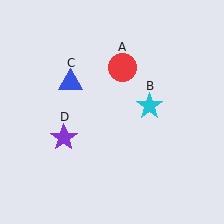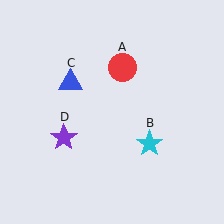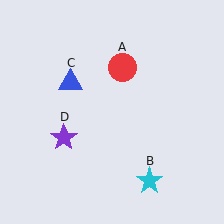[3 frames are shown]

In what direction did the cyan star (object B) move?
The cyan star (object B) moved down.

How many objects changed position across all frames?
1 object changed position: cyan star (object B).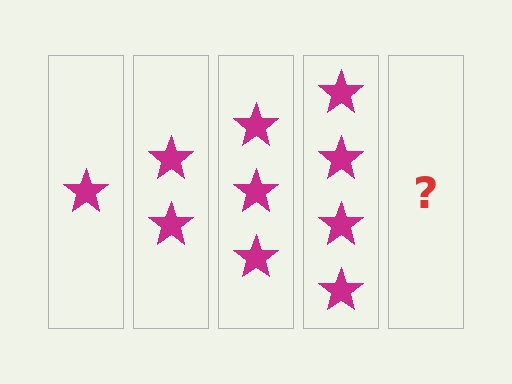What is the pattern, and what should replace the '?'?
The pattern is that each step adds one more star. The '?' should be 5 stars.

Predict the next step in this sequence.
The next step is 5 stars.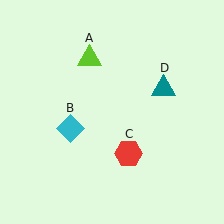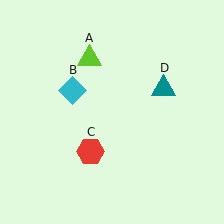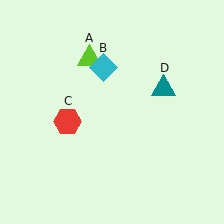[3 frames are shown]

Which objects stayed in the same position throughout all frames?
Lime triangle (object A) and teal triangle (object D) remained stationary.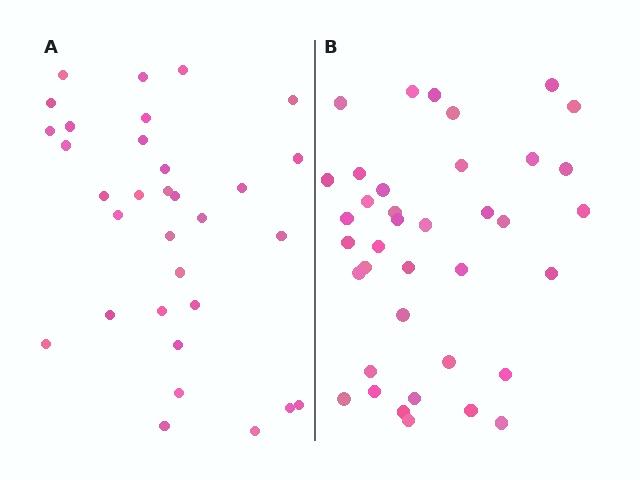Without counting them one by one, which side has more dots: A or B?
Region B (the right region) has more dots.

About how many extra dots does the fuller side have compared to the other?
Region B has about 6 more dots than region A.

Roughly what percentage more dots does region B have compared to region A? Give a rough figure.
About 20% more.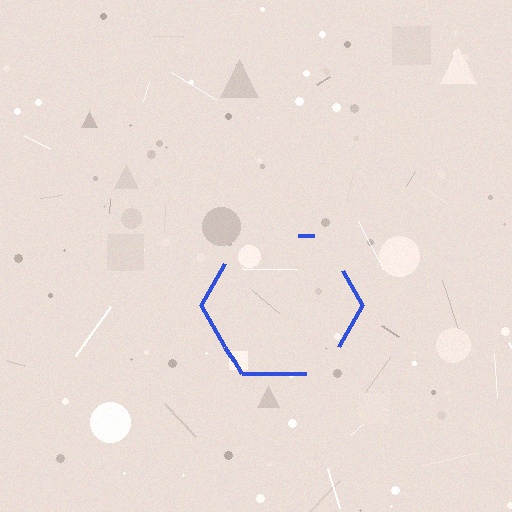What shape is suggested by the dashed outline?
The dashed outline suggests a hexagon.